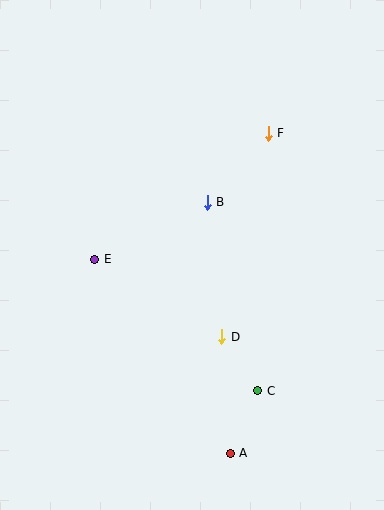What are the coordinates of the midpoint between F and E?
The midpoint between F and E is at (181, 196).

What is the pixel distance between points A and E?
The distance between A and E is 237 pixels.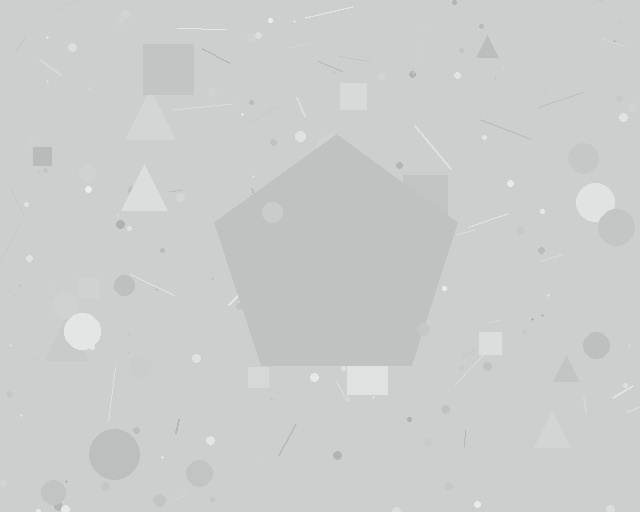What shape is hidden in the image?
A pentagon is hidden in the image.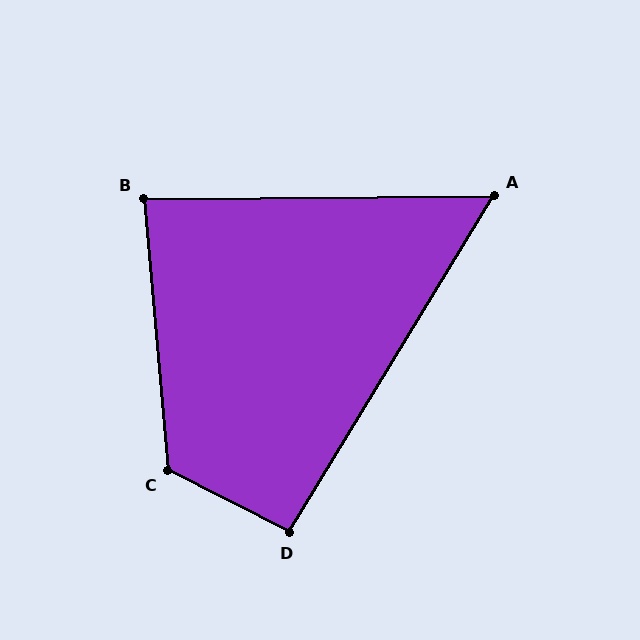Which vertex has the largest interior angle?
C, at approximately 122 degrees.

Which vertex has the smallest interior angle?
A, at approximately 58 degrees.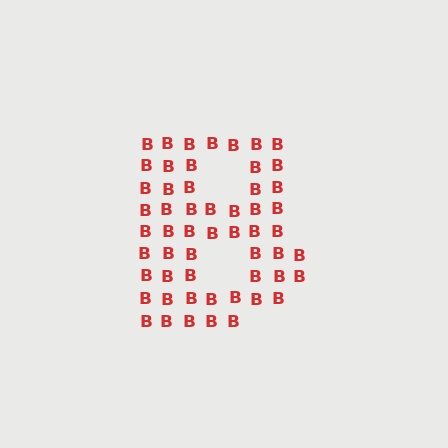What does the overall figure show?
The overall figure shows the letter B.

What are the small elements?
The small elements are letter B's.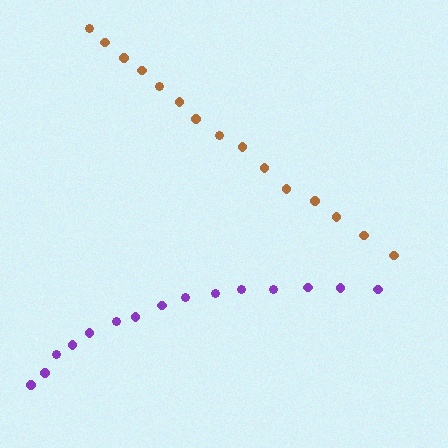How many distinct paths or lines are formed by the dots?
There are 2 distinct paths.